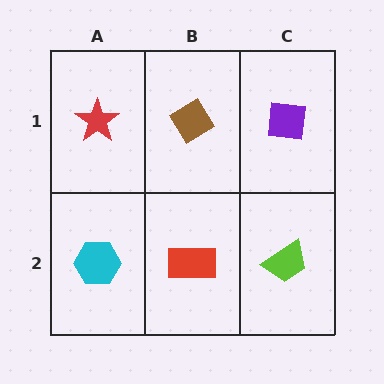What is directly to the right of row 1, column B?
A purple square.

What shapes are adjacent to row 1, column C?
A lime trapezoid (row 2, column C), a brown diamond (row 1, column B).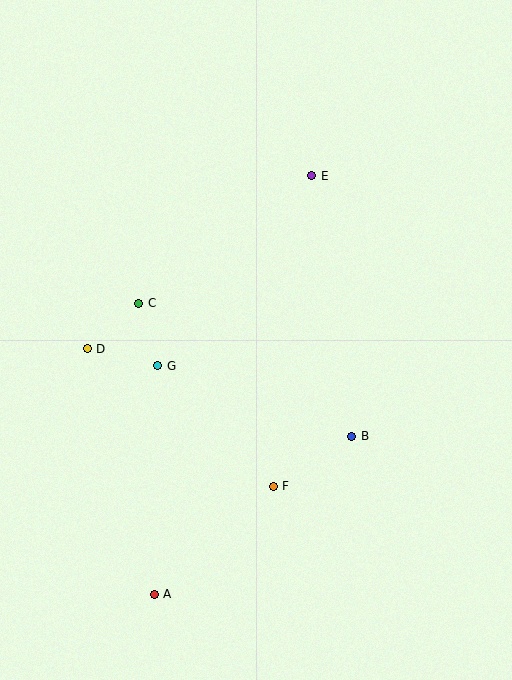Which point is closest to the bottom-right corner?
Point B is closest to the bottom-right corner.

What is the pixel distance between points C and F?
The distance between C and F is 227 pixels.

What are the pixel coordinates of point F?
Point F is at (273, 486).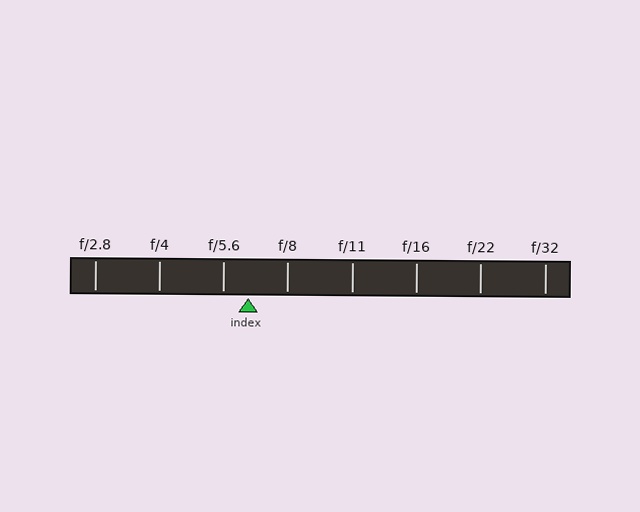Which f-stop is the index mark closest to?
The index mark is closest to f/5.6.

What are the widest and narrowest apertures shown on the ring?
The widest aperture shown is f/2.8 and the narrowest is f/32.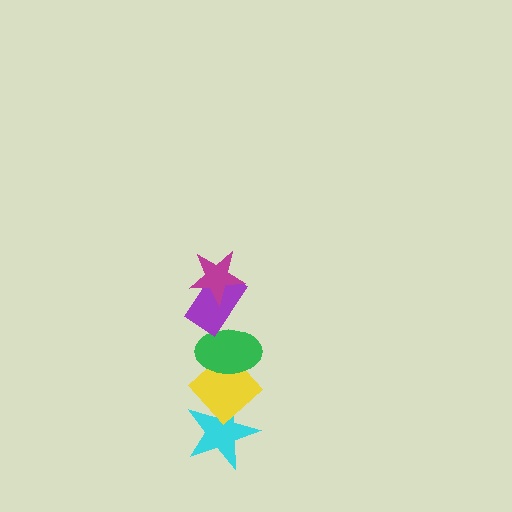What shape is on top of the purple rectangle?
The magenta star is on top of the purple rectangle.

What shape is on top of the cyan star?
The yellow diamond is on top of the cyan star.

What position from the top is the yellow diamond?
The yellow diamond is 4th from the top.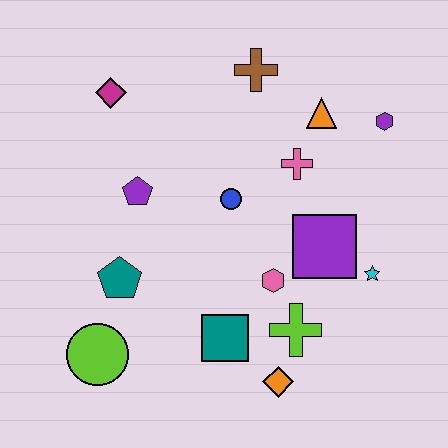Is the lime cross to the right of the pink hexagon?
Yes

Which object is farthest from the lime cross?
The magenta diamond is farthest from the lime cross.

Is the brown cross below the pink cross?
No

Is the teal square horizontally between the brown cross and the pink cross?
No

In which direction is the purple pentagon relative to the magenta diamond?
The purple pentagon is below the magenta diamond.